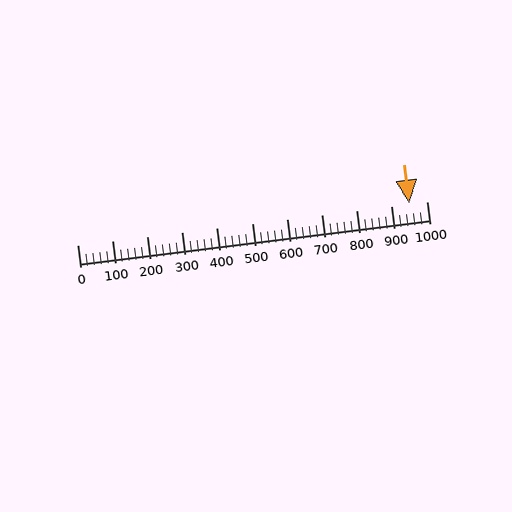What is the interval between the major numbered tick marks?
The major tick marks are spaced 100 units apart.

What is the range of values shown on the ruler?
The ruler shows values from 0 to 1000.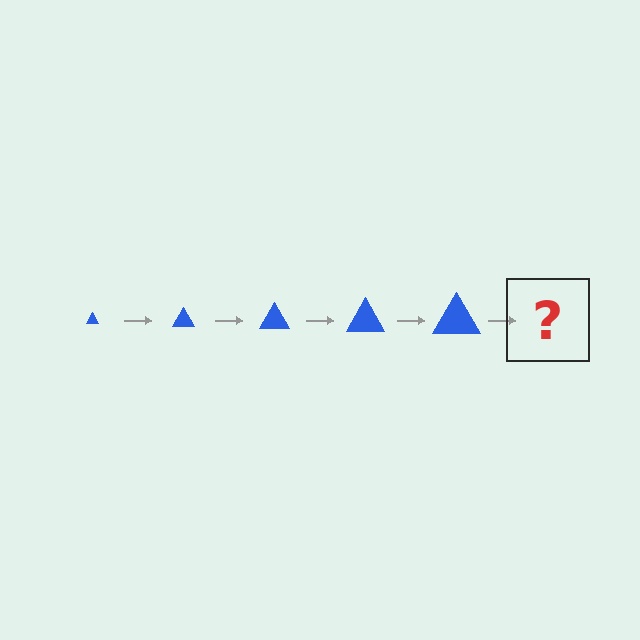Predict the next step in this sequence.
The next step is a blue triangle, larger than the previous one.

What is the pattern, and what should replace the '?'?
The pattern is that the triangle gets progressively larger each step. The '?' should be a blue triangle, larger than the previous one.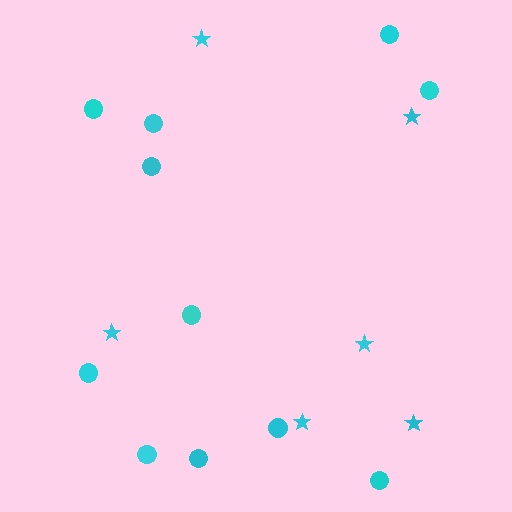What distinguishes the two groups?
There are 2 groups: one group of circles (11) and one group of stars (6).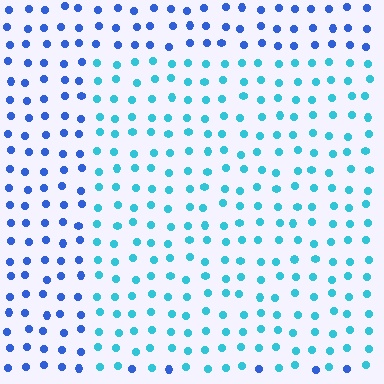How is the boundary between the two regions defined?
The boundary is defined purely by a slight shift in hue (about 37 degrees). Spacing, size, and orientation are identical on both sides.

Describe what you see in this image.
The image is filled with small blue elements in a uniform arrangement. A rectangle-shaped region is visible where the elements are tinted to a slightly different hue, forming a subtle color boundary.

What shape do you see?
I see a rectangle.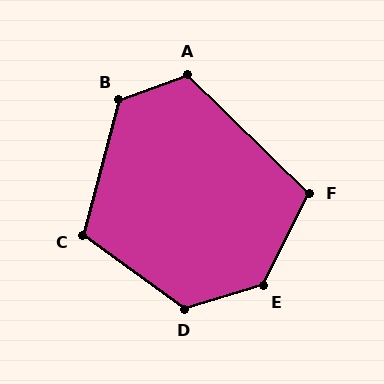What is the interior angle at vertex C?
Approximately 111 degrees (obtuse).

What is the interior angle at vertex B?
Approximately 125 degrees (obtuse).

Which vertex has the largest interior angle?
E, at approximately 134 degrees.